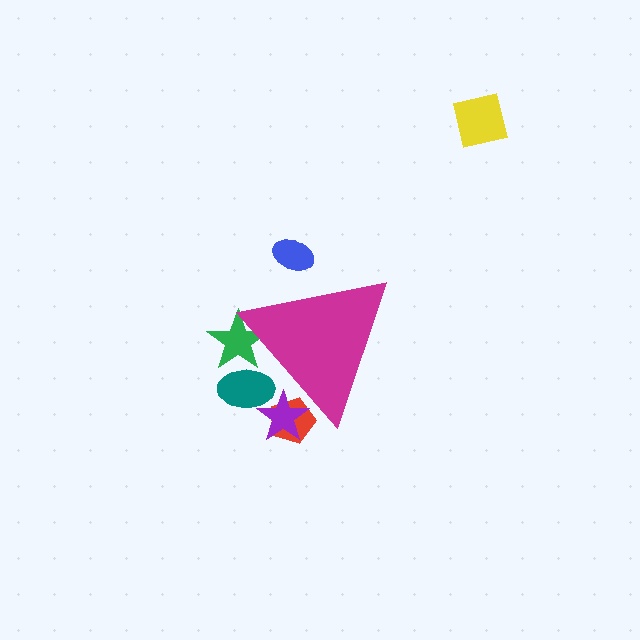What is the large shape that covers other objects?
A magenta triangle.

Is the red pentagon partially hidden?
Yes, the red pentagon is partially hidden behind the magenta triangle.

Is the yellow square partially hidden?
No, the yellow square is fully visible.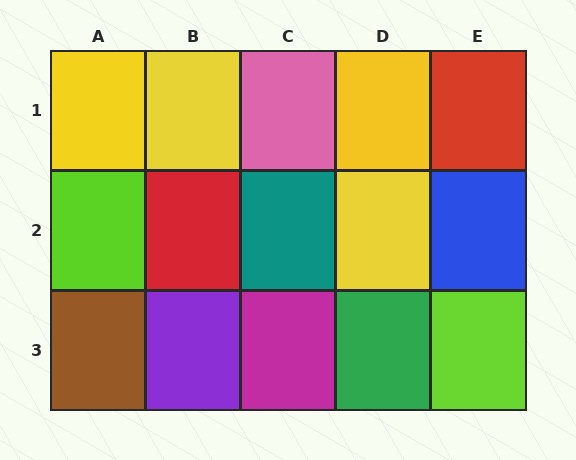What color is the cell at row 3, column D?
Green.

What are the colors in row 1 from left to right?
Yellow, yellow, pink, yellow, red.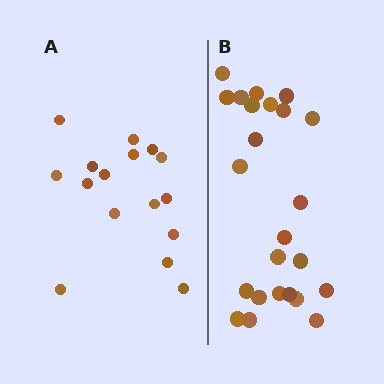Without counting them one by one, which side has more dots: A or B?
Region B (the right region) has more dots.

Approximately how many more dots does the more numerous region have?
Region B has roughly 8 or so more dots than region A.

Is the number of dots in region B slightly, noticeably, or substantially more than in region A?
Region B has substantially more. The ratio is roughly 1.5 to 1.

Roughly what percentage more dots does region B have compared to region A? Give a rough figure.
About 50% more.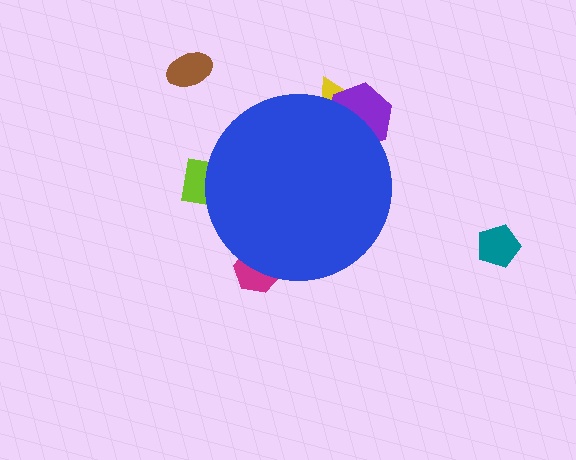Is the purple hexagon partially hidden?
Yes, the purple hexagon is partially hidden behind the blue circle.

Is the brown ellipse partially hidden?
No, the brown ellipse is fully visible.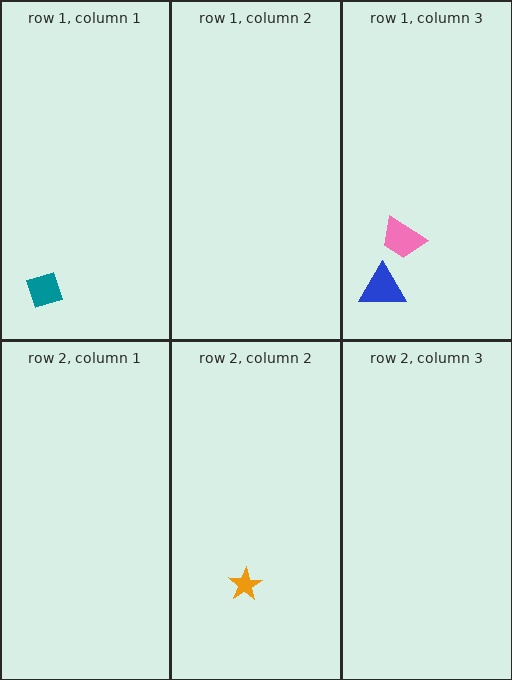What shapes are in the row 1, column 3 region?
The pink trapezoid, the blue triangle.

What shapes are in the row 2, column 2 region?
The orange star.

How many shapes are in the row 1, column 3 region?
2.